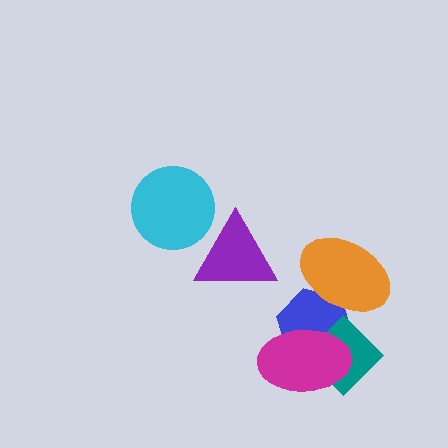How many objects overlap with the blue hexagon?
3 objects overlap with the blue hexagon.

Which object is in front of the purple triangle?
The cyan circle is in front of the purple triangle.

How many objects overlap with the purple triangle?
1 object overlaps with the purple triangle.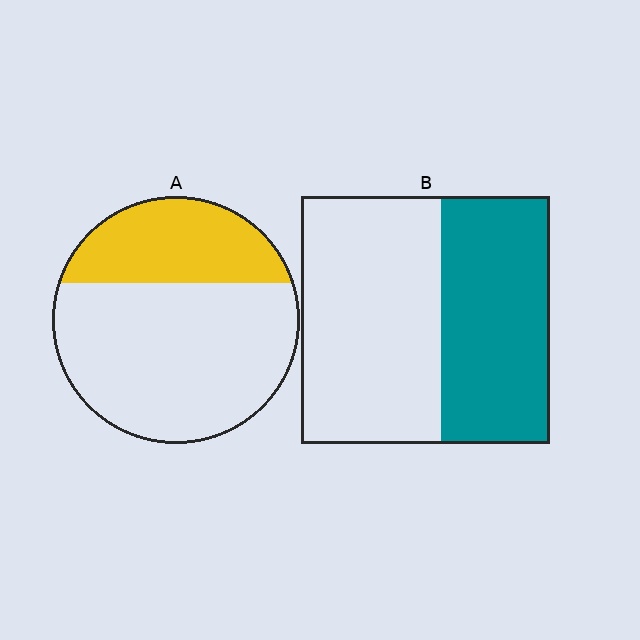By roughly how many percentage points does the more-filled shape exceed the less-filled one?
By roughly 15 percentage points (B over A).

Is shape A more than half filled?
No.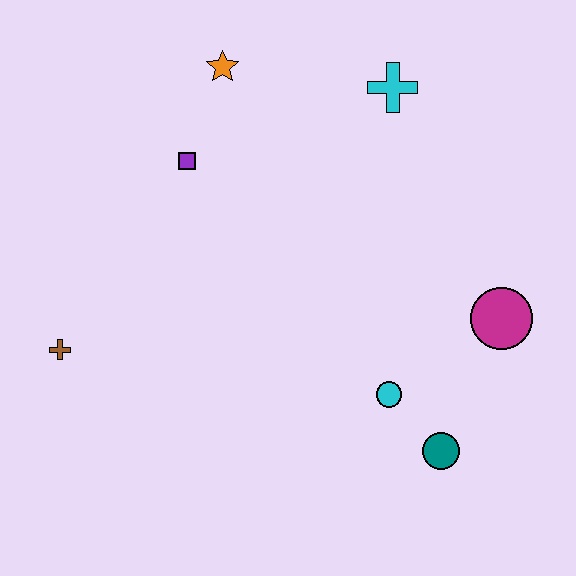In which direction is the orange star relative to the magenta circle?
The orange star is to the left of the magenta circle.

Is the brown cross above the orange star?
No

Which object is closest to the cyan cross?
The orange star is closest to the cyan cross.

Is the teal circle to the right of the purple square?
Yes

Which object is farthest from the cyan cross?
The brown cross is farthest from the cyan cross.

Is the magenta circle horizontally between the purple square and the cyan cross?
No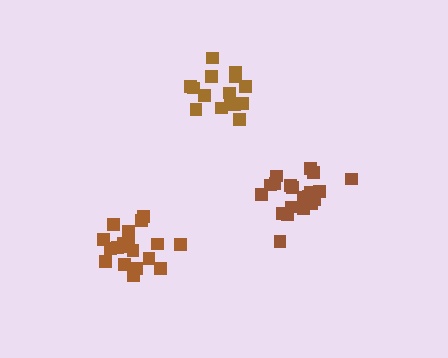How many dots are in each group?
Group 1: 20 dots, Group 2: 15 dots, Group 3: 19 dots (54 total).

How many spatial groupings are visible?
There are 3 spatial groupings.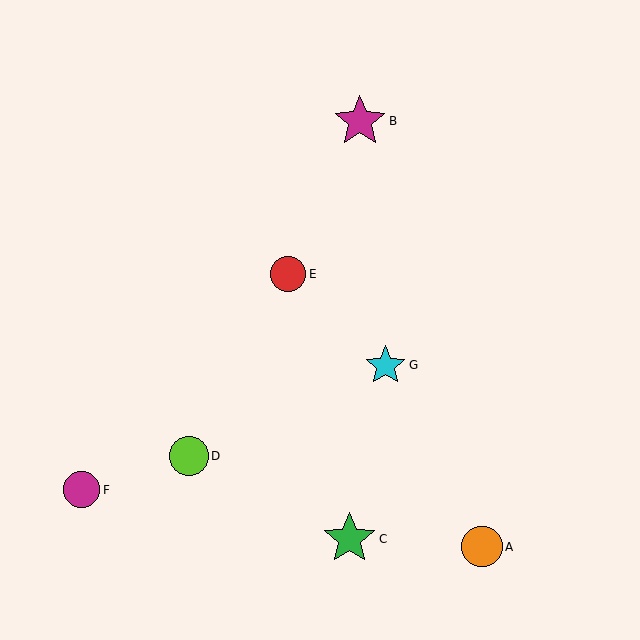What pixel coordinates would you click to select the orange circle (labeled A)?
Click at (482, 547) to select the orange circle A.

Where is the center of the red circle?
The center of the red circle is at (288, 274).